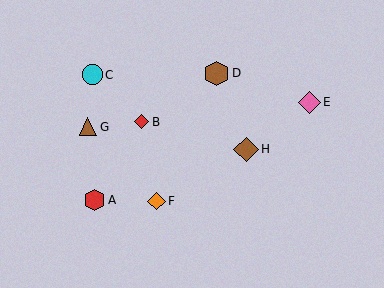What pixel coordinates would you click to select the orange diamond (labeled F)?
Click at (157, 201) to select the orange diamond F.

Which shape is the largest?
The brown hexagon (labeled D) is the largest.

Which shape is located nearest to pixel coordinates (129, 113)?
The red diamond (labeled B) at (142, 122) is nearest to that location.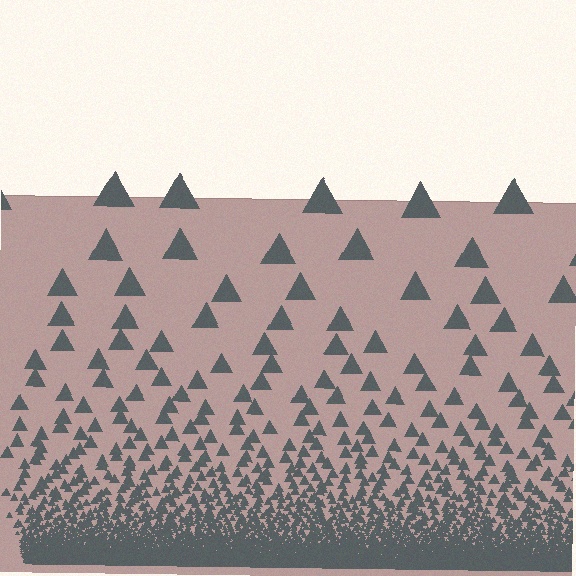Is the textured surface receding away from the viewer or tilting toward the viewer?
The surface appears to tilt toward the viewer. Texture elements get larger and sparser toward the top.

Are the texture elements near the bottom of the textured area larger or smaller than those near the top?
Smaller. The gradient is inverted — elements near the bottom are smaller and denser.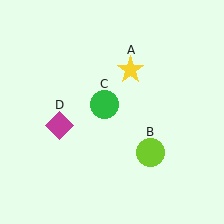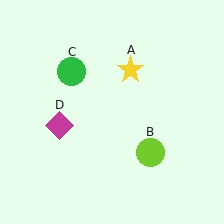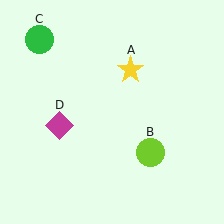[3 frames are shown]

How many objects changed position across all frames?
1 object changed position: green circle (object C).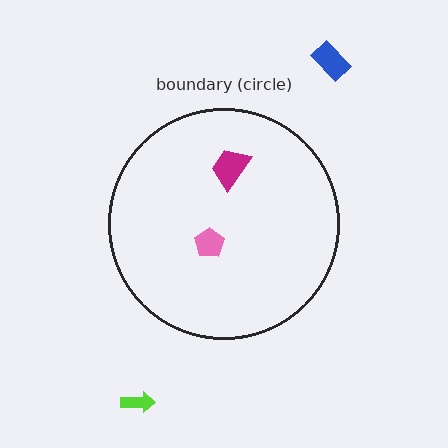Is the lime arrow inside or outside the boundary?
Outside.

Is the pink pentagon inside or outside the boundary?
Inside.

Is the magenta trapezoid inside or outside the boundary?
Inside.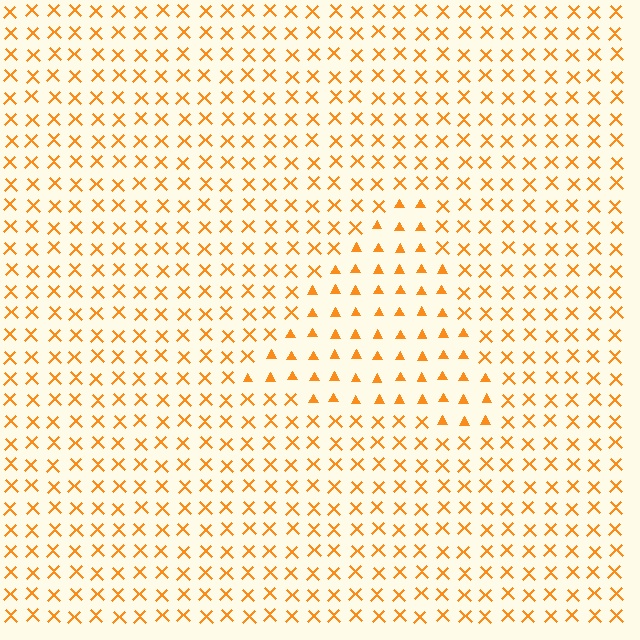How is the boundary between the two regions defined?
The boundary is defined by a change in element shape: triangles inside vs. X marks outside. All elements share the same color and spacing.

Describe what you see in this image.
The image is filled with small orange elements arranged in a uniform grid. A triangle-shaped region contains triangles, while the surrounding area contains X marks. The boundary is defined purely by the change in element shape.